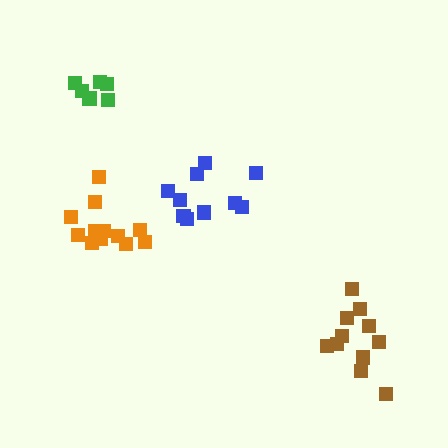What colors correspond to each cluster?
The clusters are colored: blue, orange, green, brown.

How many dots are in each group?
Group 1: 10 dots, Group 2: 12 dots, Group 3: 7 dots, Group 4: 11 dots (40 total).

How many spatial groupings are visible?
There are 4 spatial groupings.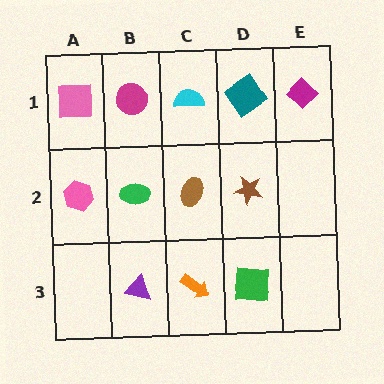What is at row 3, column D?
A green square.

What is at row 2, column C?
A brown ellipse.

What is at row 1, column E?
A magenta diamond.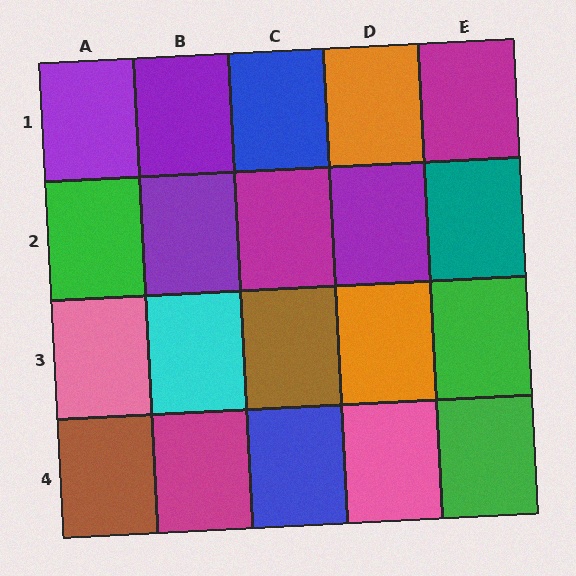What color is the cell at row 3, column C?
Brown.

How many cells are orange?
2 cells are orange.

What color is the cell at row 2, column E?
Teal.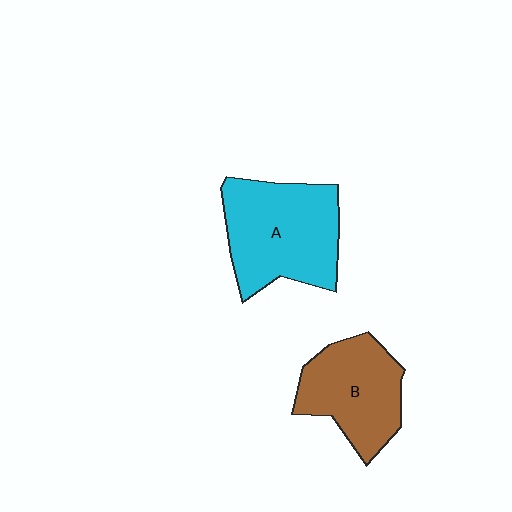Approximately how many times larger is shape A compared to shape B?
Approximately 1.3 times.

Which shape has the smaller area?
Shape B (brown).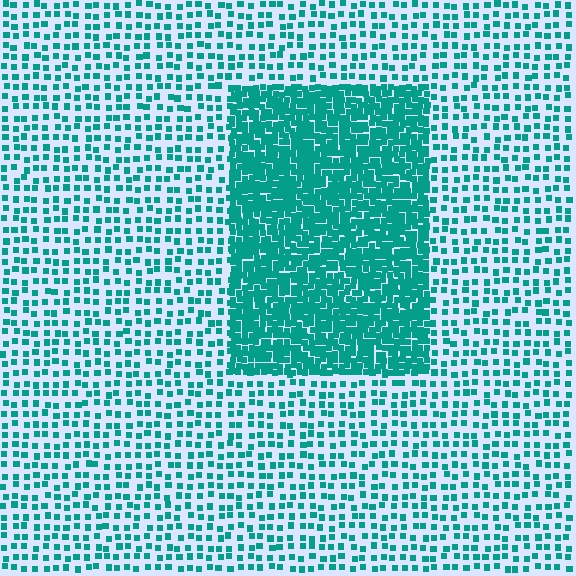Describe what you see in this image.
The image contains small teal elements arranged at two different densities. A rectangle-shaped region is visible where the elements are more densely packed than the surrounding area.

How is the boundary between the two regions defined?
The boundary is defined by a change in element density (approximately 2.9x ratio). All elements are the same color, size, and shape.